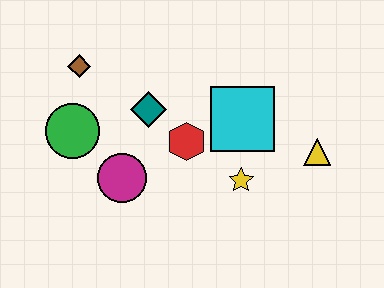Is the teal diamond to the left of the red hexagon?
Yes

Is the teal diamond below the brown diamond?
Yes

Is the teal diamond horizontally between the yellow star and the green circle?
Yes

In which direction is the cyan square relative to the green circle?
The cyan square is to the right of the green circle.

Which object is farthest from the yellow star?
The brown diamond is farthest from the yellow star.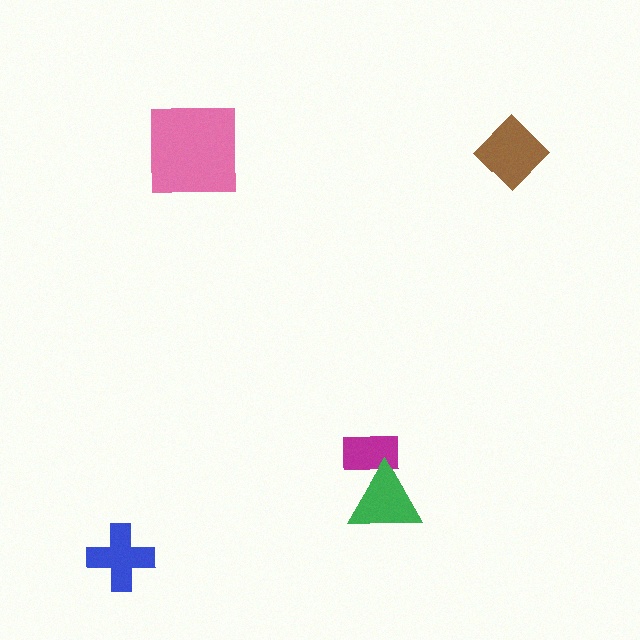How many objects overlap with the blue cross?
0 objects overlap with the blue cross.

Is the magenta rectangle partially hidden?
Yes, it is partially covered by another shape.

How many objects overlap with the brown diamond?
0 objects overlap with the brown diamond.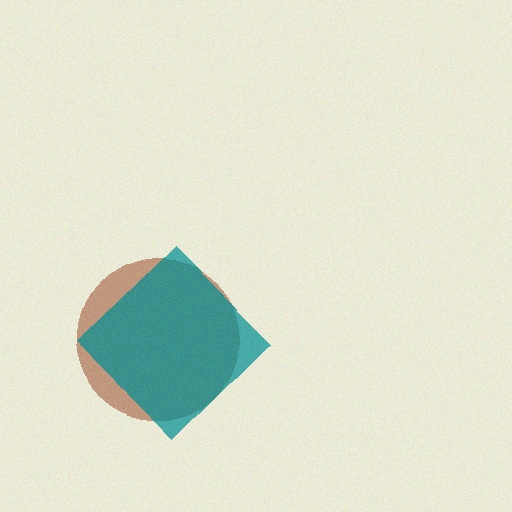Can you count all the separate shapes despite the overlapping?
Yes, there are 2 separate shapes.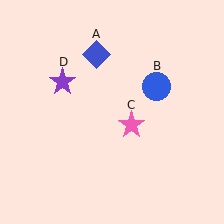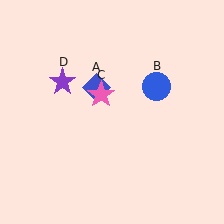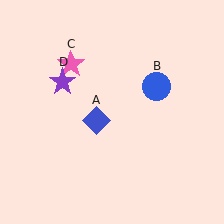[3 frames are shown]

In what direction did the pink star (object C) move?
The pink star (object C) moved up and to the left.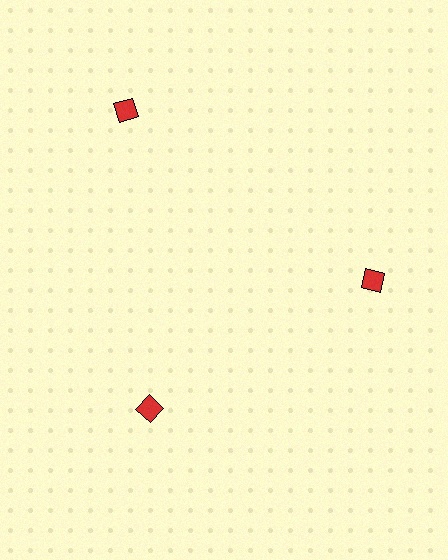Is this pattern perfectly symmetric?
No. The 3 red diamonds are arranged in a ring, but one element near the 11 o'clock position is pushed outward from the center, breaking the 3-fold rotational symmetry.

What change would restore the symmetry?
The symmetry would be restored by moving it inward, back onto the ring so that all 3 diamonds sit at equal angles and equal distance from the center.